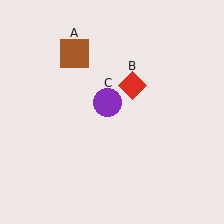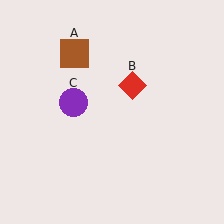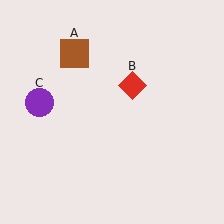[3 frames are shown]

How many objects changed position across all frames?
1 object changed position: purple circle (object C).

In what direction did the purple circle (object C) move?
The purple circle (object C) moved left.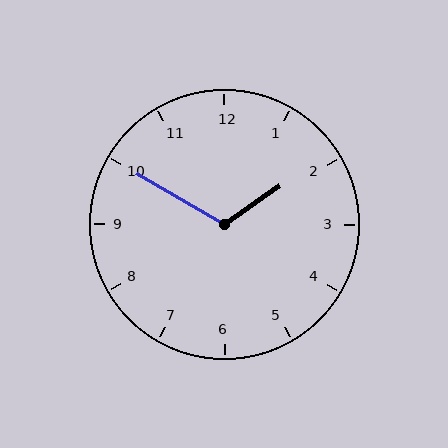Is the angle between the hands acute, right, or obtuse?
It is obtuse.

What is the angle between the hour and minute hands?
Approximately 115 degrees.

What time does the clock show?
1:50.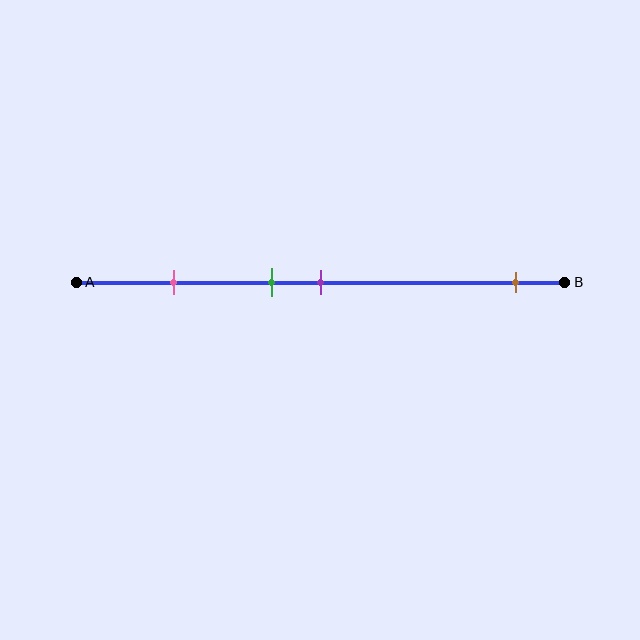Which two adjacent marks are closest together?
The green and purple marks are the closest adjacent pair.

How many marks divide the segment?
There are 4 marks dividing the segment.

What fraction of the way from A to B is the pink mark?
The pink mark is approximately 20% (0.2) of the way from A to B.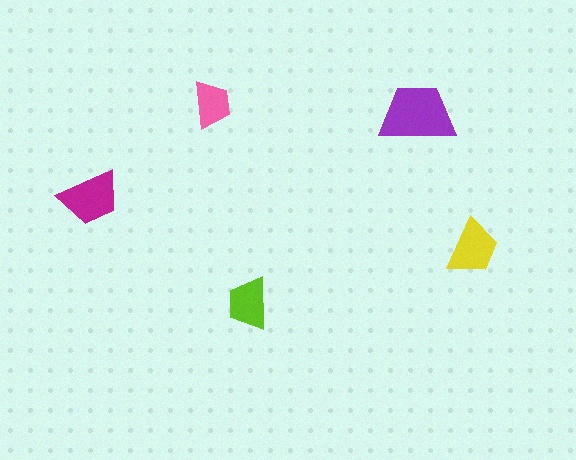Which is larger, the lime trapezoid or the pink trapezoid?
The lime one.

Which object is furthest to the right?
The yellow trapezoid is rightmost.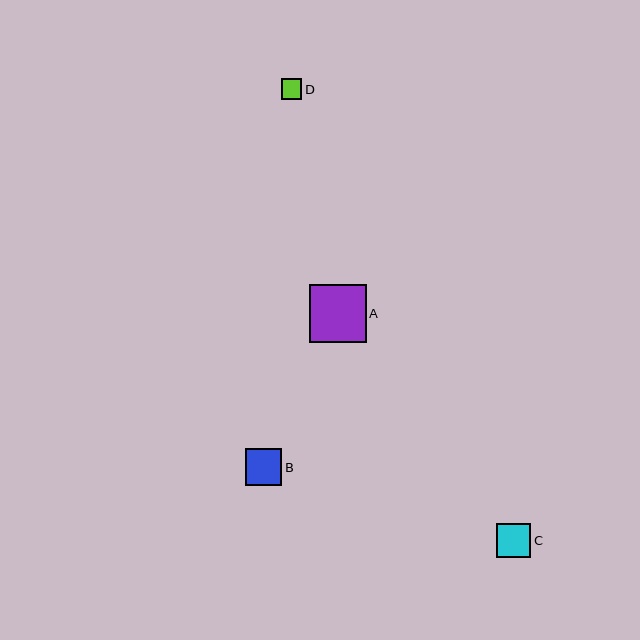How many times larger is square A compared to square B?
Square A is approximately 1.6 times the size of square B.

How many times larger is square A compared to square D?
Square A is approximately 2.8 times the size of square D.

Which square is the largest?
Square A is the largest with a size of approximately 57 pixels.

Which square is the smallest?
Square D is the smallest with a size of approximately 21 pixels.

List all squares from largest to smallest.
From largest to smallest: A, B, C, D.